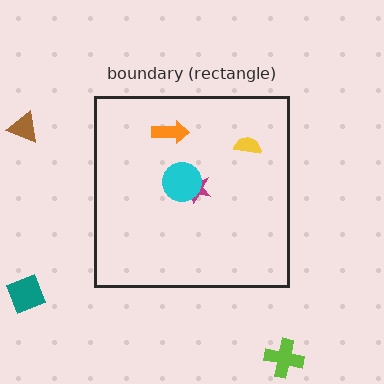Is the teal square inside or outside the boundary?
Outside.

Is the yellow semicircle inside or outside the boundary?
Inside.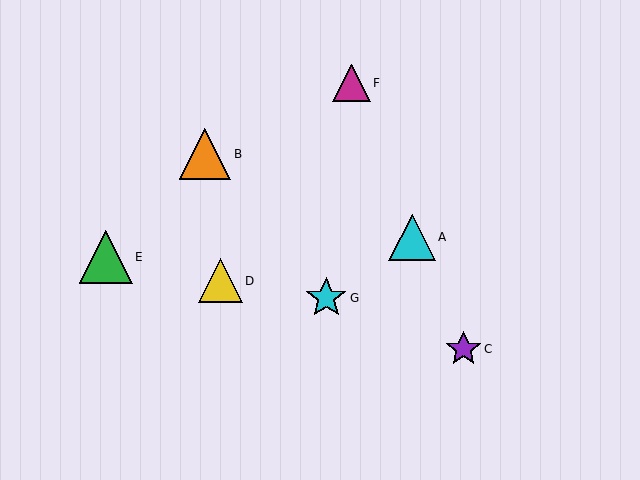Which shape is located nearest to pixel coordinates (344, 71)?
The magenta triangle (labeled F) at (351, 83) is nearest to that location.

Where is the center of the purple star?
The center of the purple star is at (464, 349).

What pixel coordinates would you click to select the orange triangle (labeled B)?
Click at (205, 154) to select the orange triangle B.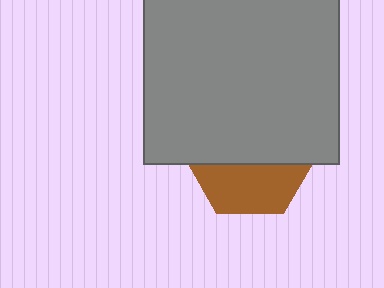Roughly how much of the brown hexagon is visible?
A small part of it is visible (roughly 39%).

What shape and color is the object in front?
The object in front is a gray square.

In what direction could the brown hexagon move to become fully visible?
The brown hexagon could move down. That would shift it out from behind the gray square entirely.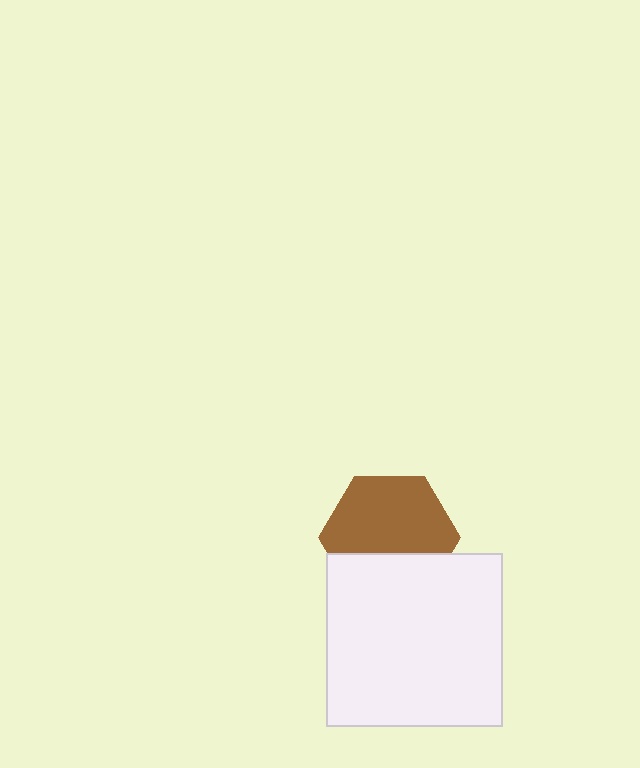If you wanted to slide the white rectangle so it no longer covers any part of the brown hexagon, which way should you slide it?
Slide it down — that is the most direct way to separate the two shapes.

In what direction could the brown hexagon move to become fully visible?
The brown hexagon could move up. That would shift it out from behind the white rectangle entirely.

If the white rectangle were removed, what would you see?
You would see the complete brown hexagon.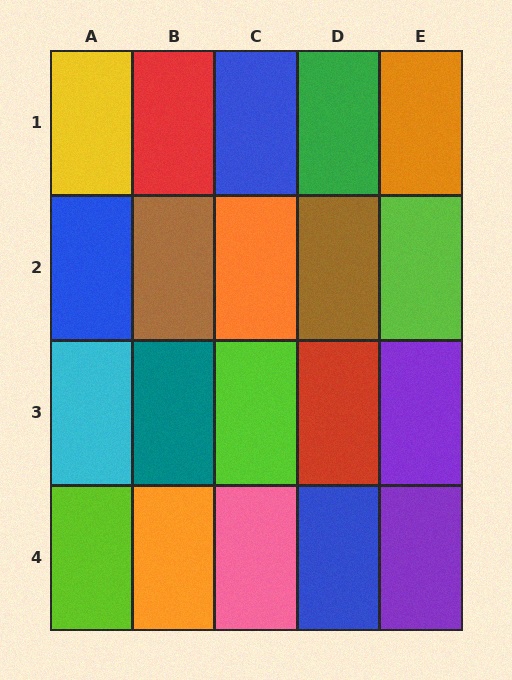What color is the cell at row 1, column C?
Blue.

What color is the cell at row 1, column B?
Red.